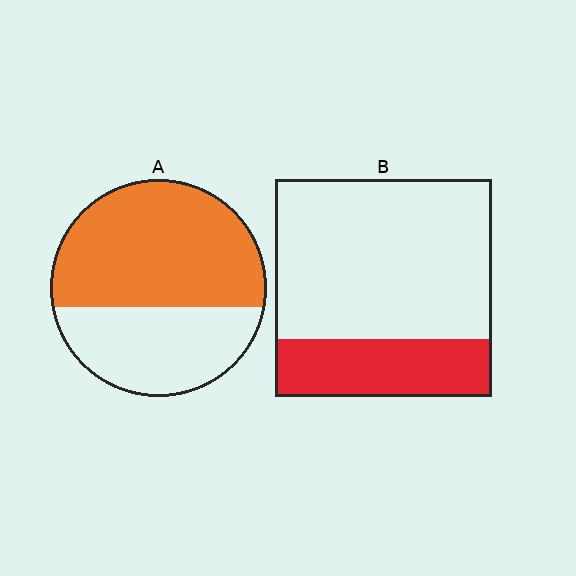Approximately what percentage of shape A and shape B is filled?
A is approximately 60% and B is approximately 25%.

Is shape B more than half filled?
No.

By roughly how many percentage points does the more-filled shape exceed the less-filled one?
By roughly 35 percentage points (A over B).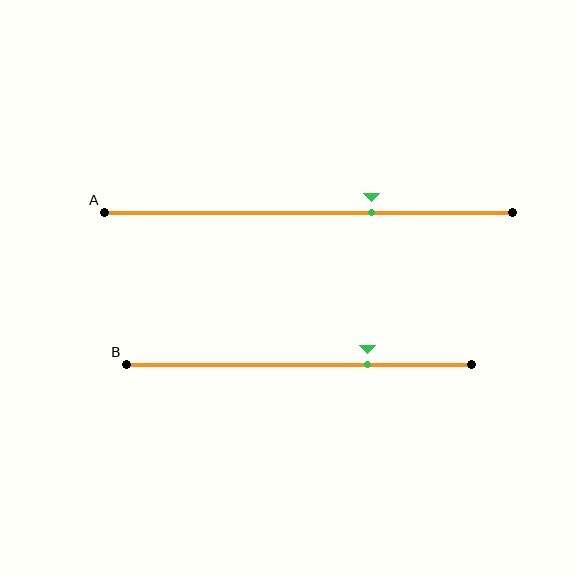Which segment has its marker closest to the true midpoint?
Segment A has its marker closest to the true midpoint.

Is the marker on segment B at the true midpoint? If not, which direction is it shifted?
No, the marker on segment B is shifted to the right by about 20% of the segment length.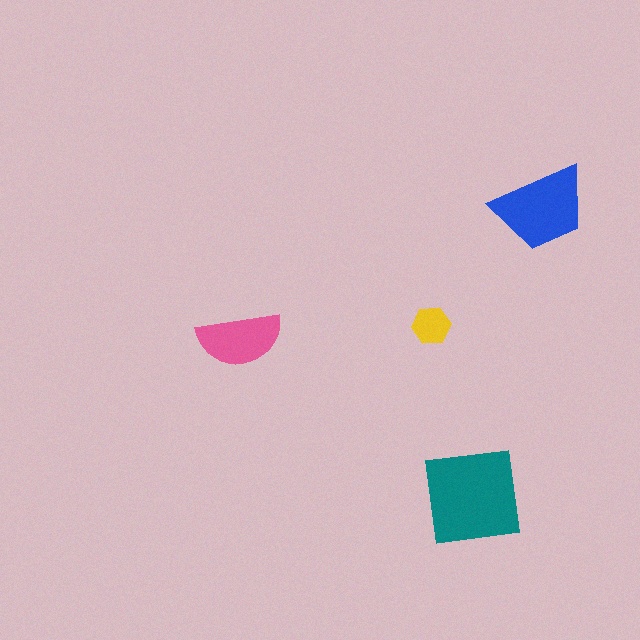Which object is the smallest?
The yellow hexagon.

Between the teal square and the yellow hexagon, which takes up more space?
The teal square.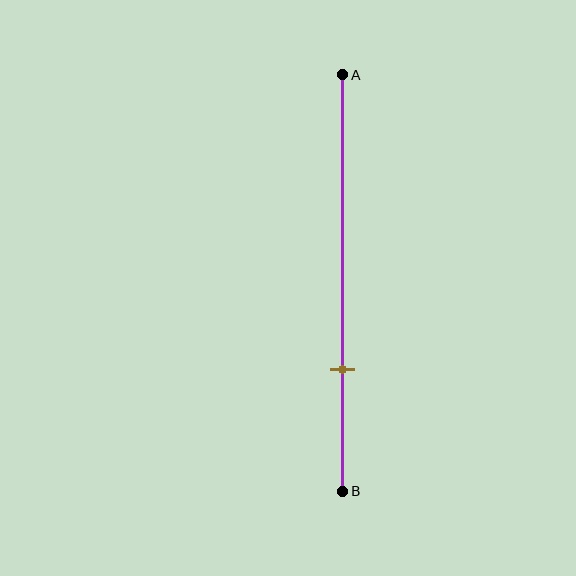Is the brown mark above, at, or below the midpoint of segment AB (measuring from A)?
The brown mark is below the midpoint of segment AB.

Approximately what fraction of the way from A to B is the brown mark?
The brown mark is approximately 70% of the way from A to B.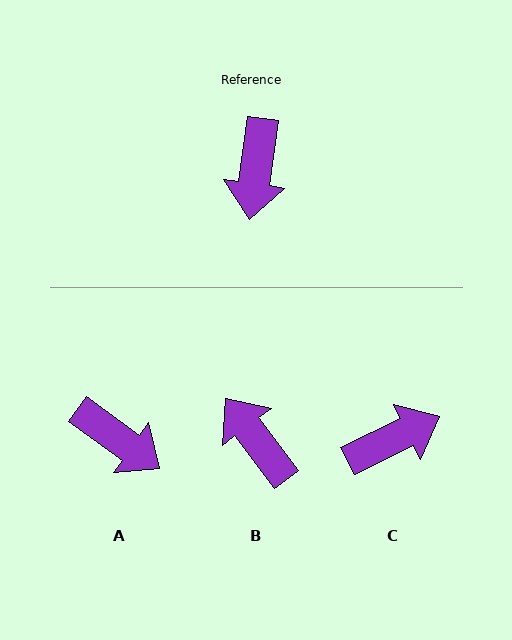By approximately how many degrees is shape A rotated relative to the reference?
Approximately 62 degrees counter-clockwise.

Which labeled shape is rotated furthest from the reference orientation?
B, about 135 degrees away.